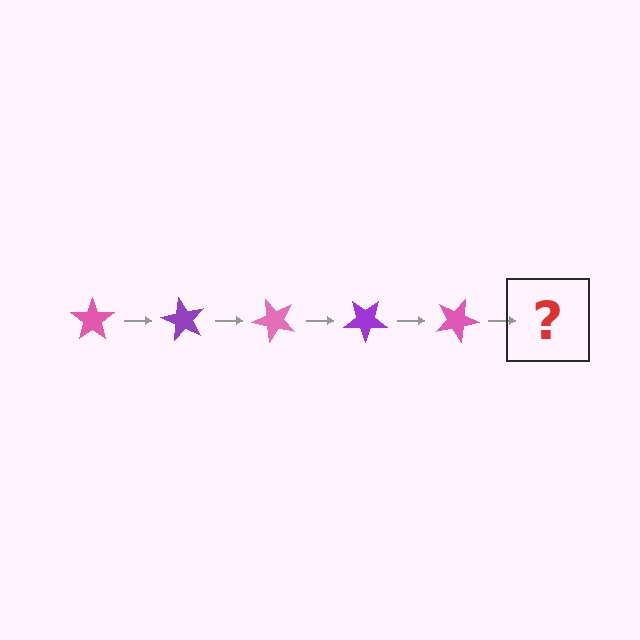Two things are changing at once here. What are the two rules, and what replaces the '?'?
The two rules are that it rotates 60 degrees each step and the color cycles through pink and purple. The '?' should be a purple star, rotated 300 degrees from the start.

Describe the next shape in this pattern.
It should be a purple star, rotated 300 degrees from the start.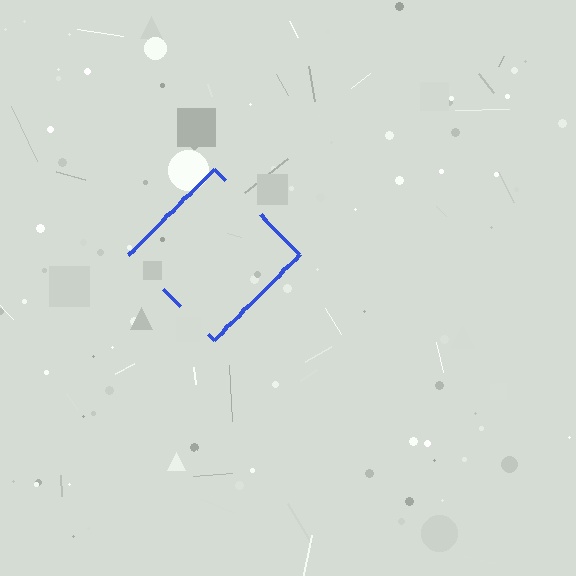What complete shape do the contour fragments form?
The contour fragments form a diamond.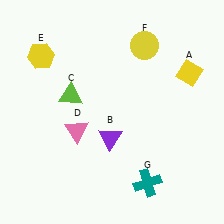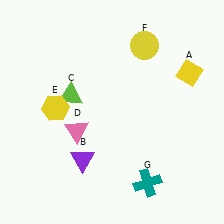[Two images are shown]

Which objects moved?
The objects that moved are: the purple triangle (B), the yellow hexagon (E).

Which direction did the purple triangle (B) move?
The purple triangle (B) moved left.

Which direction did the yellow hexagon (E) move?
The yellow hexagon (E) moved down.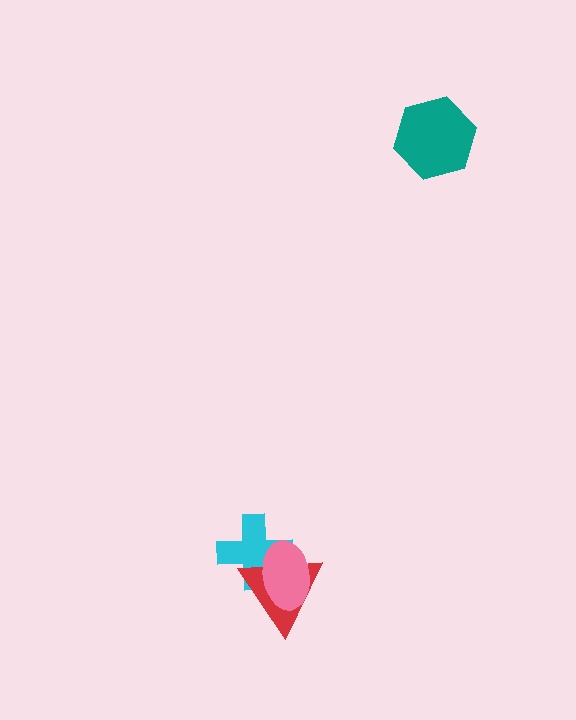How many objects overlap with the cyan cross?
2 objects overlap with the cyan cross.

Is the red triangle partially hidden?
Yes, it is partially covered by another shape.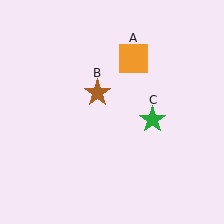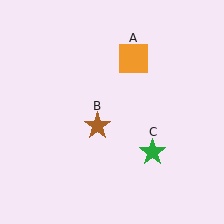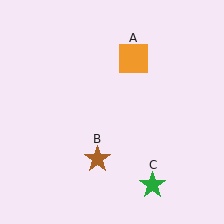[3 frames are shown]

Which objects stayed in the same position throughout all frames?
Orange square (object A) remained stationary.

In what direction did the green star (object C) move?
The green star (object C) moved down.